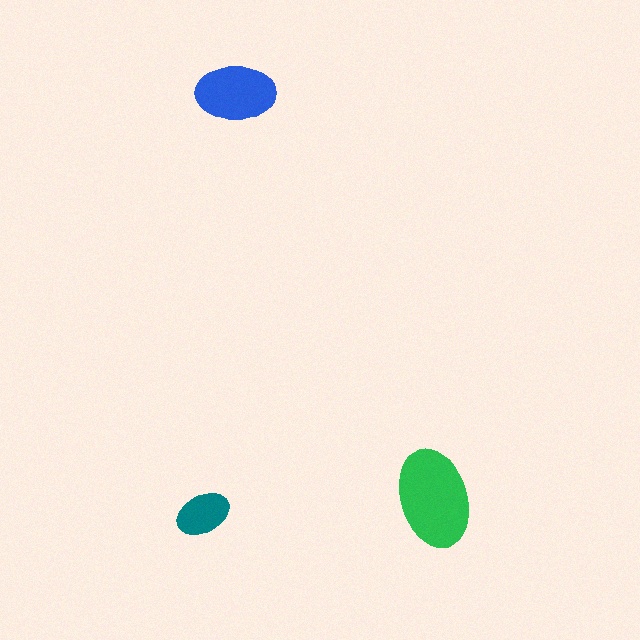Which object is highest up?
The blue ellipse is topmost.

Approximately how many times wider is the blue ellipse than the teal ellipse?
About 1.5 times wider.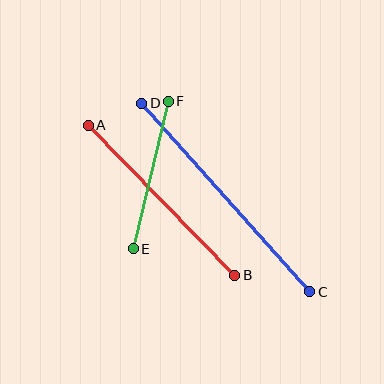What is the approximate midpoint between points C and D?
The midpoint is at approximately (226, 198) pixels.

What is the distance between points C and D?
The distance is approximately 253 pixels.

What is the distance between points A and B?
The distance is approximately 209 pixels.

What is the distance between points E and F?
The distance is approximately 152 pixels.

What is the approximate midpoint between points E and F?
The midpoint is at approximately (151, 175) pixels.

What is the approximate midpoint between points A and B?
The midpoint is at approximately (162, 200) pixels.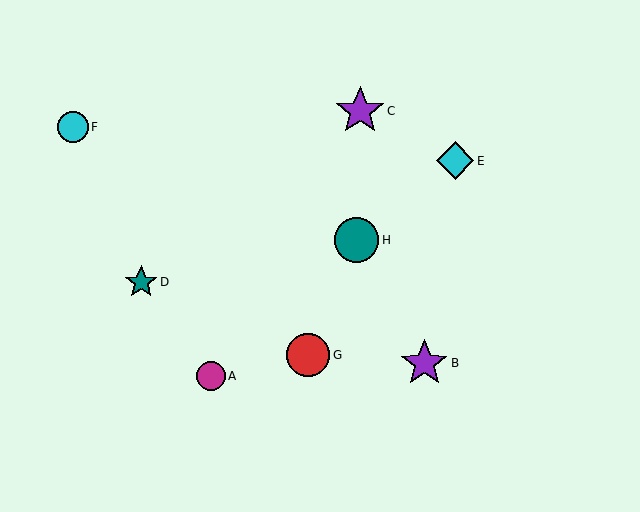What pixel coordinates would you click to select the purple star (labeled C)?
Click at (360, 111) to select the purple star C.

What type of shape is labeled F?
Shape F is a cyan circle.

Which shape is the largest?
The purple star (labeled C) is the largest.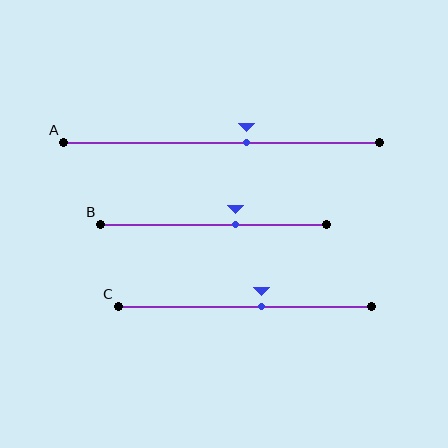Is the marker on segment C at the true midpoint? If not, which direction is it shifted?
No, the marker on segment C is shifted to the right by about 7% of the segment length.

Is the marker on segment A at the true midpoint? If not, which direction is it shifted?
No, the marker on segment A is shifted to the right by about 8% of the segment length.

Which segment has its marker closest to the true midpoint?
Segment C has its marker closest to the true midpoint.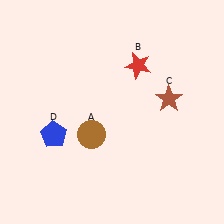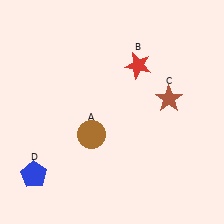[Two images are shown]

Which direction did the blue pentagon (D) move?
The blue pentagon (D) moved down.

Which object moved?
The blue pentagon (D) moved down.